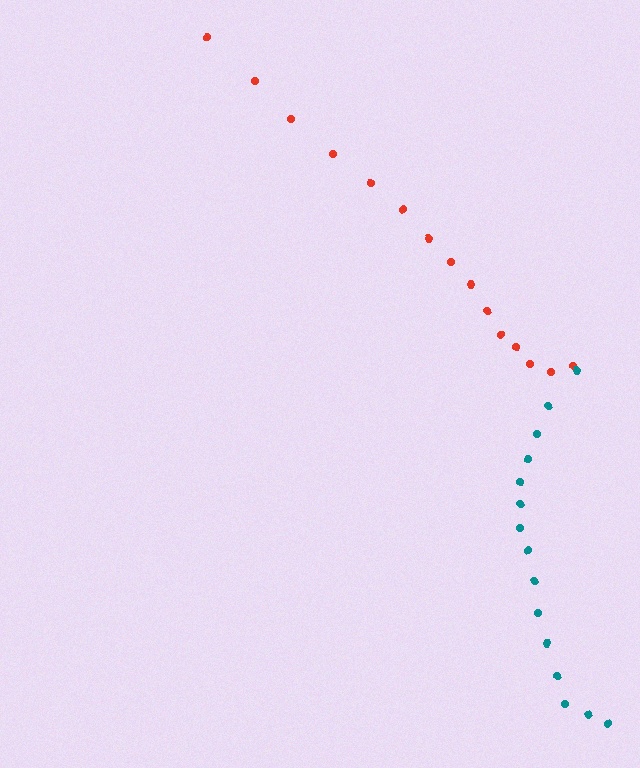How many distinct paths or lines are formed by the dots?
There are 2 distinct paths.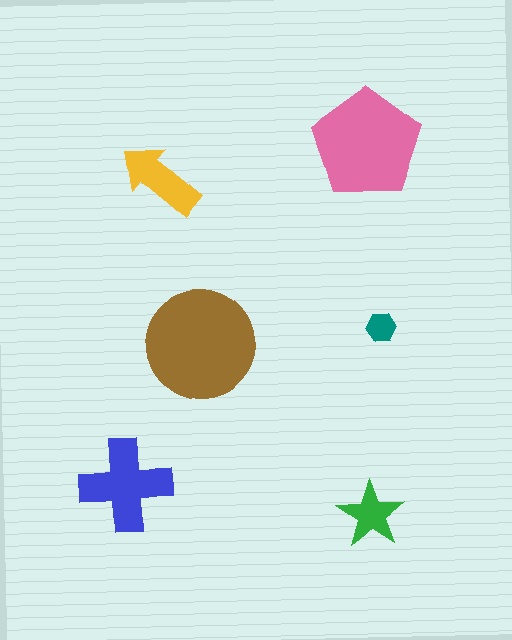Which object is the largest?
The brown circle.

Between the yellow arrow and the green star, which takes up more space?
The yellow arrow.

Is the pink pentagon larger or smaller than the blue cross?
Larger.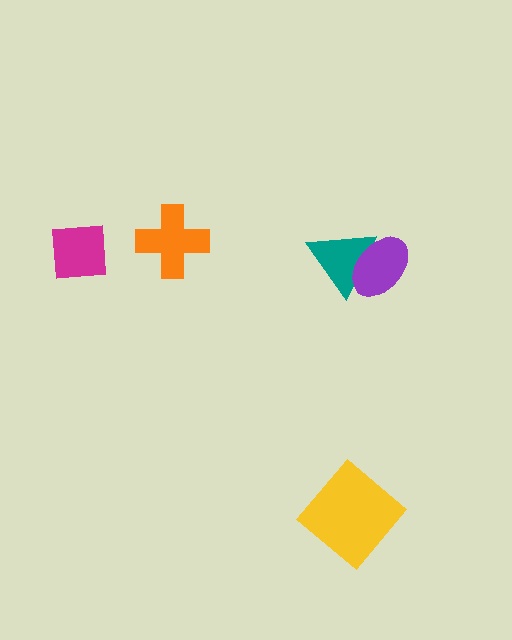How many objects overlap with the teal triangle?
1 object overlaps with the teal triangle.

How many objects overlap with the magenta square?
0 objects overlap with the magenta square.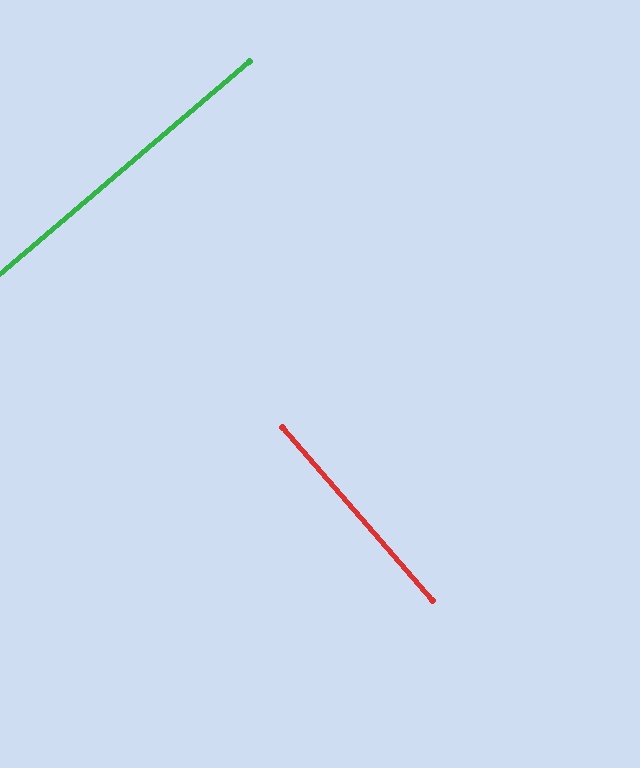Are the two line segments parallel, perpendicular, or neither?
Perpendicular — they meet at approximately 89°.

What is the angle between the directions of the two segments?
Approximately 89 degrees.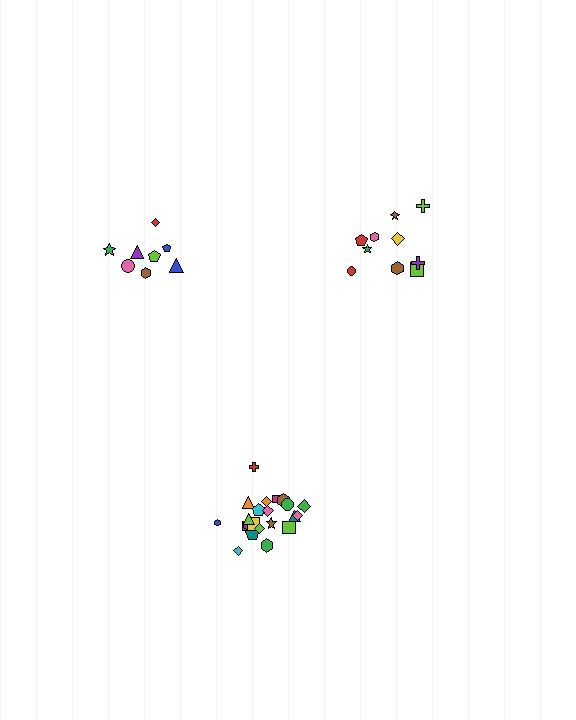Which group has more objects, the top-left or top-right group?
The top-right group.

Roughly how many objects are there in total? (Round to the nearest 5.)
Roughly 40 objects in total.